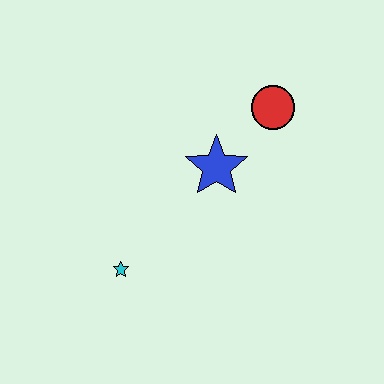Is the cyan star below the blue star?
Yes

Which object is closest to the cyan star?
The blue star is closest to the cyan star.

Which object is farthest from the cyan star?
The red circle is farthest from the cyan star.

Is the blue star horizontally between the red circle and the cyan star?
Yes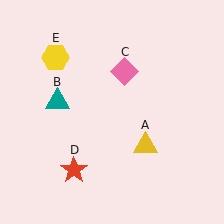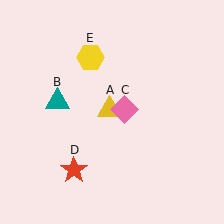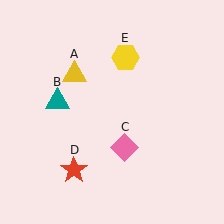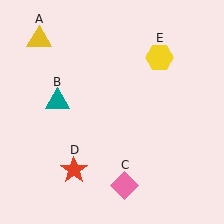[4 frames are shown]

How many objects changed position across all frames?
3 objects changed position: yellow triangle (object A), pink diamond (object C), yellow hexagon (object E).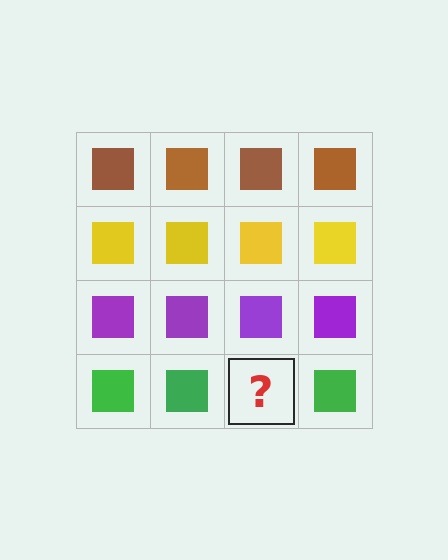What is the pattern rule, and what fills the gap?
The rule is that each row has a consistent color. The gap should be filled with a green square.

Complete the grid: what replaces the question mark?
The question mark should be replaced with a green square.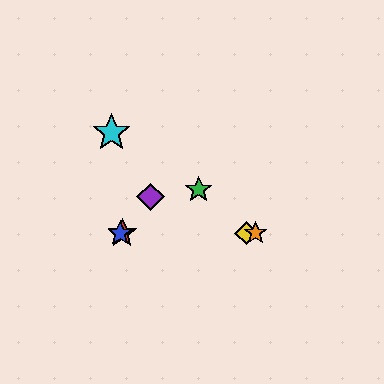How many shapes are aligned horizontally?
4 shapes (the red star, the blue star, the yellow diamond, the orange star) are aligned horizontally.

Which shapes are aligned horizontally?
The red star, the blue star, the yellow diamond, the orange star are aligned horizontally.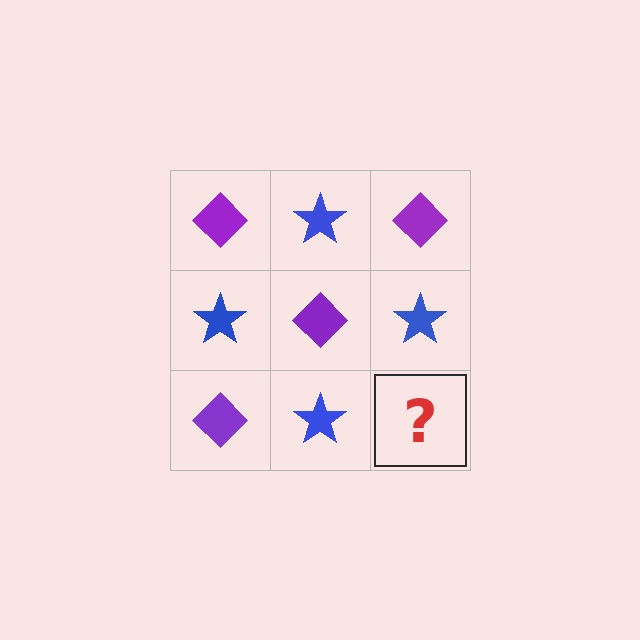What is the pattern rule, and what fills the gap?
The rule is that it alternates purple diamond and blue star in a checkerboard pattern. The gap should be filled with a purple diamond.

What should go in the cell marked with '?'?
The missing cell should contain a purple diamond.